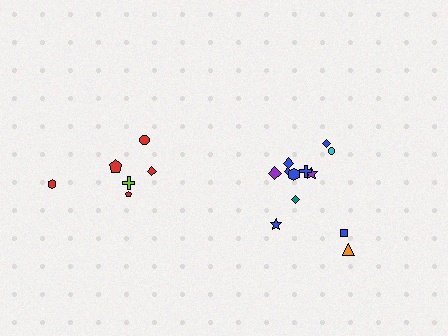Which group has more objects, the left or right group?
The right group.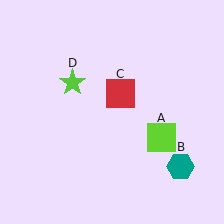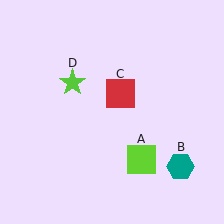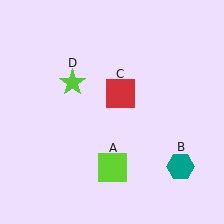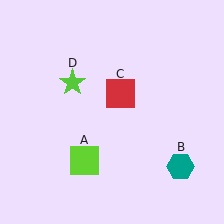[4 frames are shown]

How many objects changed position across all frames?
1 object changed position: lime square (object A).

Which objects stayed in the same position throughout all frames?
Teal hexagon (object B) and red square (object C) and lime star (object D) remained stationary.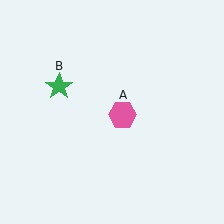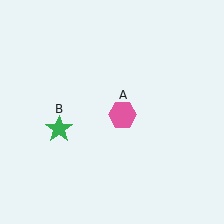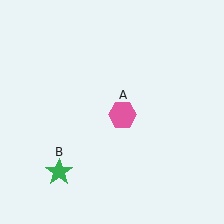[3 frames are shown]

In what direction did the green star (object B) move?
The green star (object B) moved down.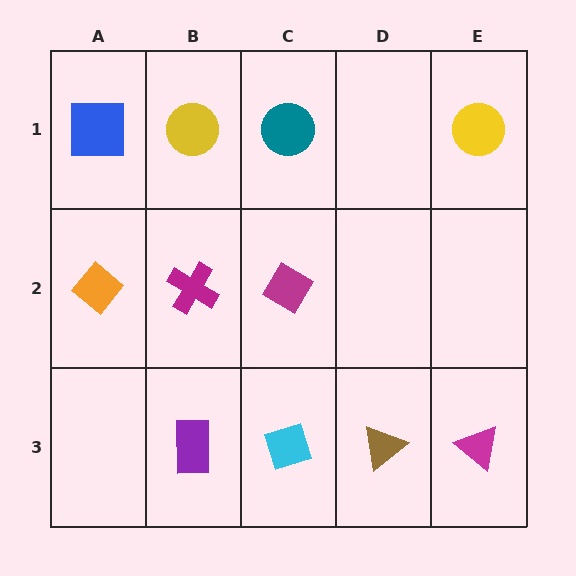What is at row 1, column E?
A yellow circle.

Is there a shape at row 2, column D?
No, that cell is empty.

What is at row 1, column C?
A teal circle.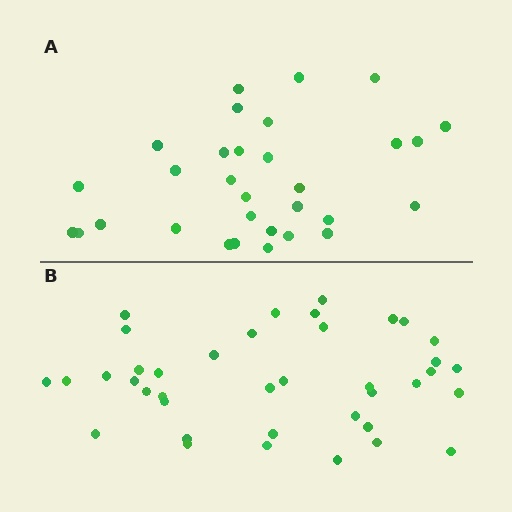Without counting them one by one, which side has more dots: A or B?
Region B (the bottom region) has more dots.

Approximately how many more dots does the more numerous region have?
Region B has roughly 8 or so more dots than region A.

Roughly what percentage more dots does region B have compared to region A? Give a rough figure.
About 25% more.